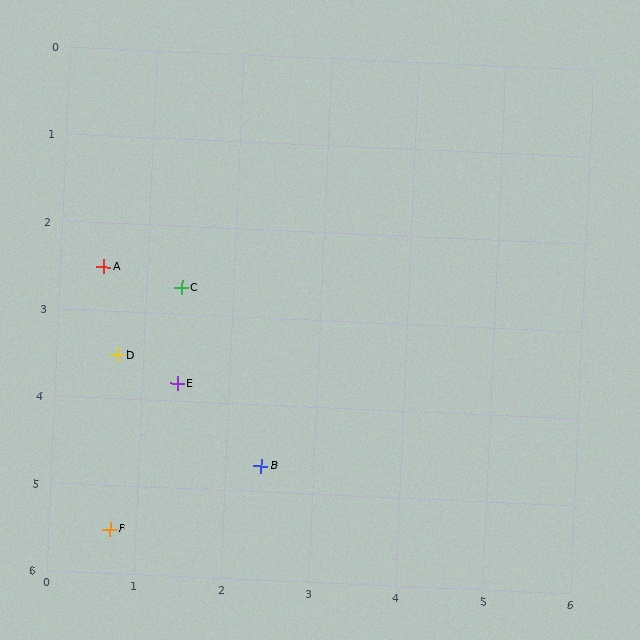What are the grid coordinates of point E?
Point E is at approximately (1.4, 3.8).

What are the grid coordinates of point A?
Point A is at approximately (0.5, 2.5).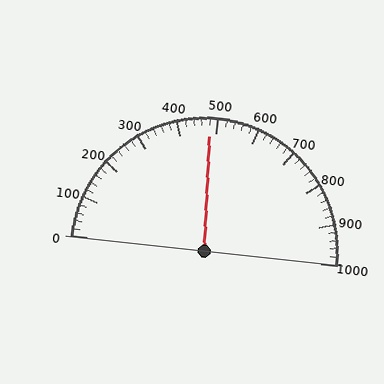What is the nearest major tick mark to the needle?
The nearest major tick mark is 500.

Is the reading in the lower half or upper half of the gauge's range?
The reading is in the lower half of the range (0 to 1000).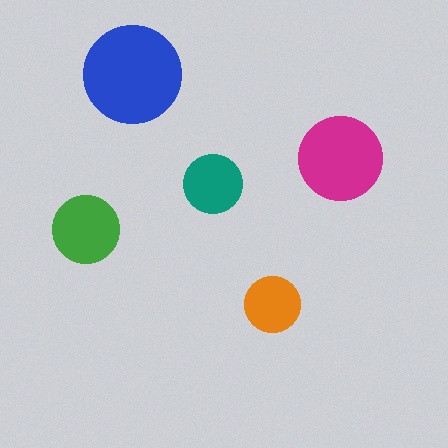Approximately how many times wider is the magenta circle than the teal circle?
About 1.5 times wider.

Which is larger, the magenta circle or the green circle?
The magenta one.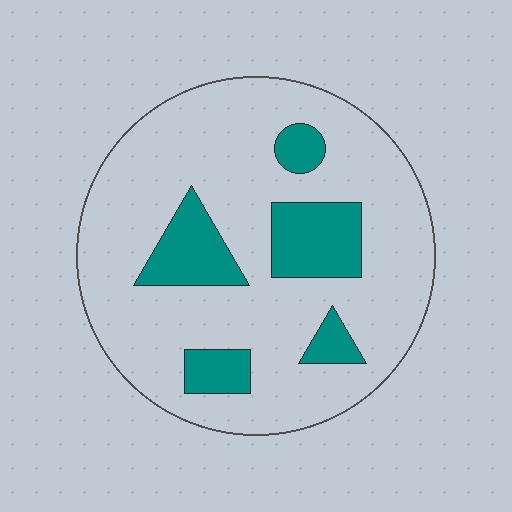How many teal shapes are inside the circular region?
5.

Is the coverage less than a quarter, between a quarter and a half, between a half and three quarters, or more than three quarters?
Less than a quarter.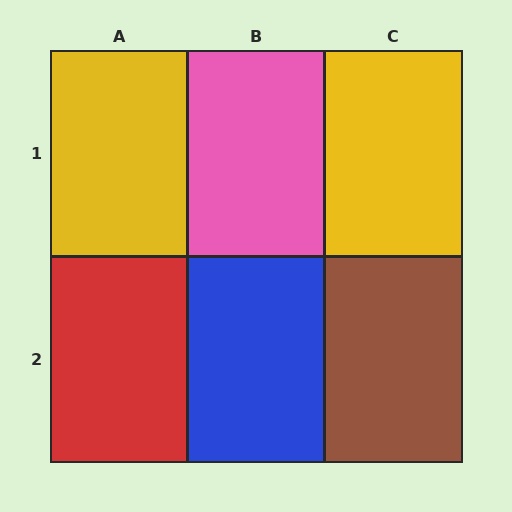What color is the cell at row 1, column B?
Pink.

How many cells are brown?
1 cell is brown.